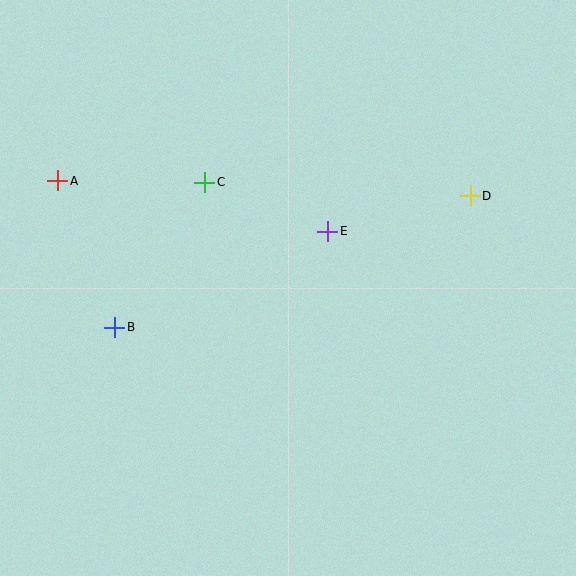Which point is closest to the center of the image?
Point E at (328, 231) is closest to the center.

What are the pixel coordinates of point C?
Point C is at (205, 182).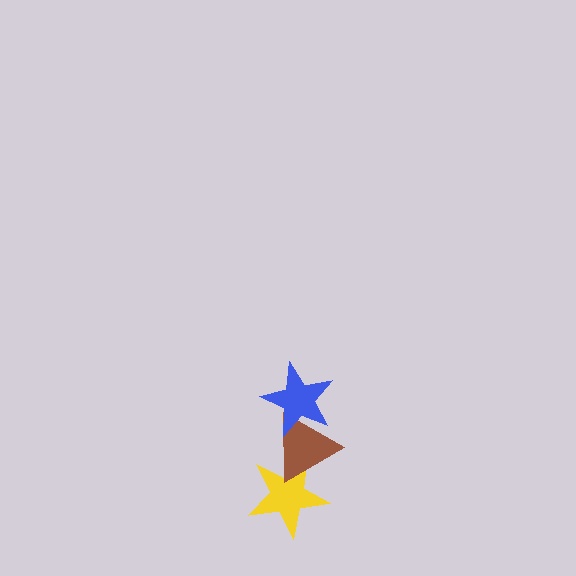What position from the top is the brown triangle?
The brown triangle is 2nd from the top.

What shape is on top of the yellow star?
The brown triangle is on top of the yellow star.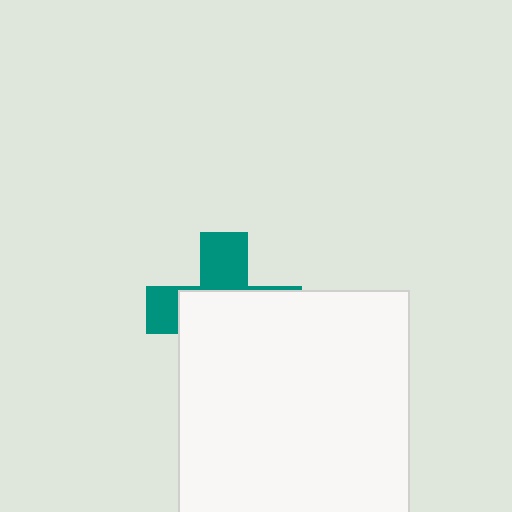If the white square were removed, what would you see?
You would see the complete teal cross.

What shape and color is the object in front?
The object in front is a white square.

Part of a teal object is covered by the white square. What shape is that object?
It is a cross.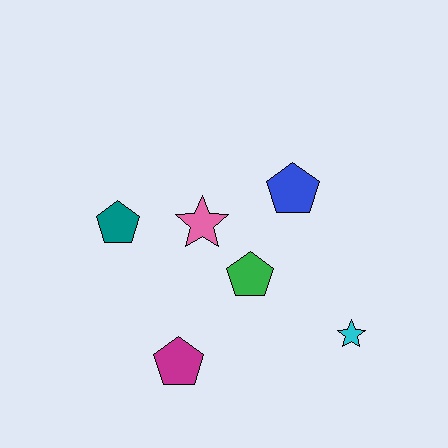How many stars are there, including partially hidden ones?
There are 2 stars.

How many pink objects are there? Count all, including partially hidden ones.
There is 1 pink object.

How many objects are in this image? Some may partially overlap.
There are 6 objects.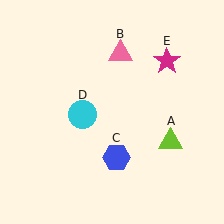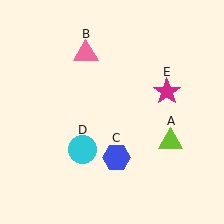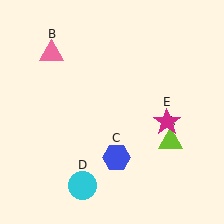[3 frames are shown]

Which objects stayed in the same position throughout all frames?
Lime triangle (object A) and blue hexagon (object C) remained stationary.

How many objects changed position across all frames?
3 objects changed position: pink triangle (object B), cyan circle (object D), magenta star (object E).